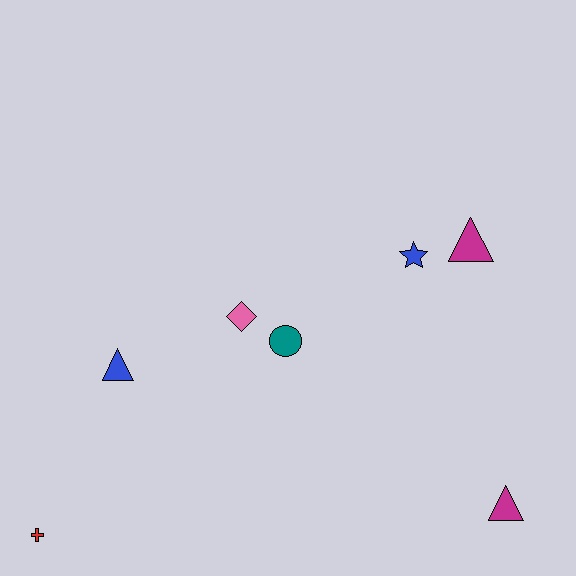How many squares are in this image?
There are no squares.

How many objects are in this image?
There are 7 objects.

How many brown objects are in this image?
There are no brown objects.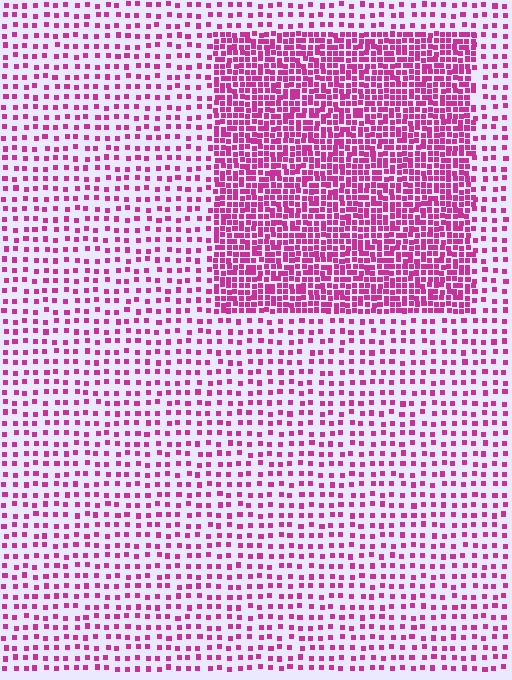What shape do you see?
I see a rectangle.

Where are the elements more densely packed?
The elements are more densely packed inside the rectangle boundary.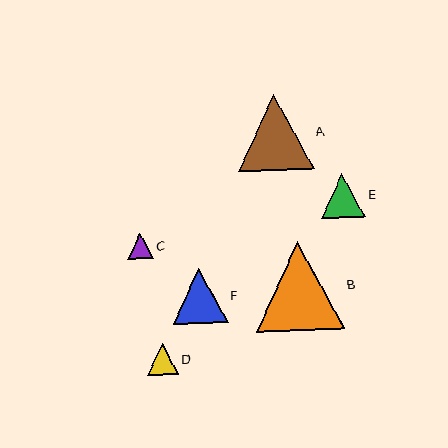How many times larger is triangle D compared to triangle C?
Triangle D is approximately 1.2 times the size of triangle C.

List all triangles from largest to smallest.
From largest to smallest: B, A, F, E, D, C.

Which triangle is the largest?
Triangle B is the largest with a size of approximately 88 pixels.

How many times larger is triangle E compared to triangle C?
Triangle E is approximately 1.7 times the size of triangle C.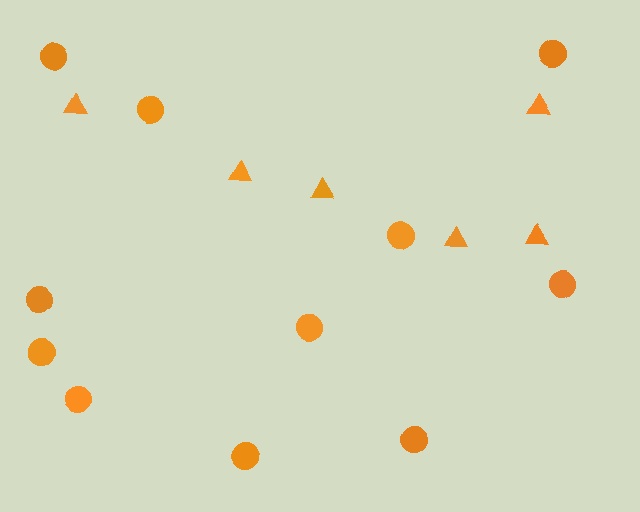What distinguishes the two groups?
There are 2 groups: one group of triangles (6) and one group of circles (11).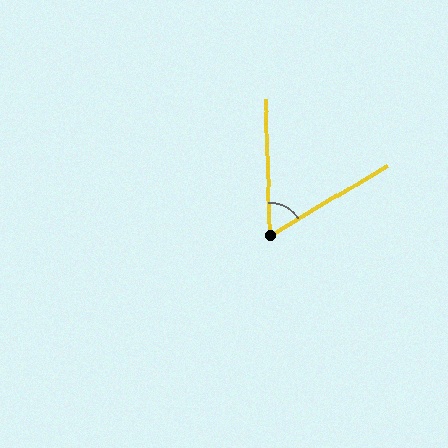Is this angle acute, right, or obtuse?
It is acute.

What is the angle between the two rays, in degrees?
Approximately 61 degrees.